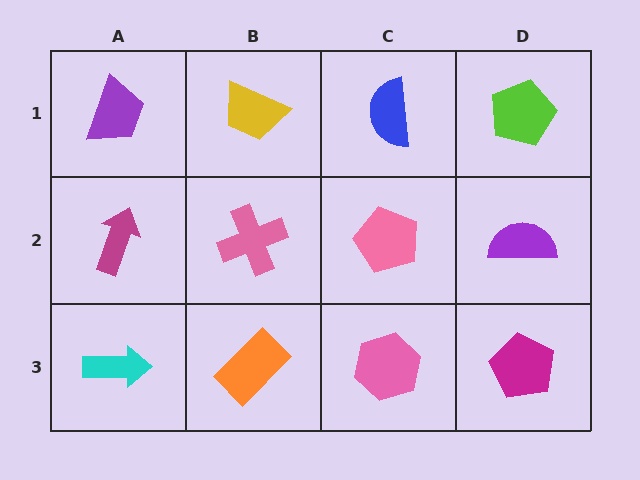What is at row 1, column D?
A lime pentagon.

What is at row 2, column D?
A purple semicircle.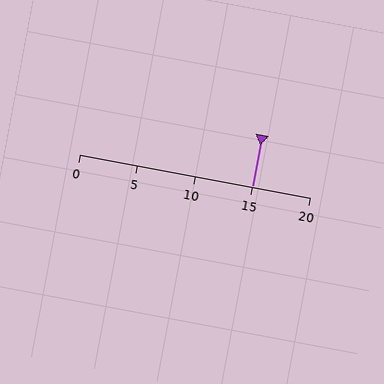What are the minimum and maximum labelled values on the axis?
The axis runs from 0 to 20.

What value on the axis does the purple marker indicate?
The marker indicates approximately 15.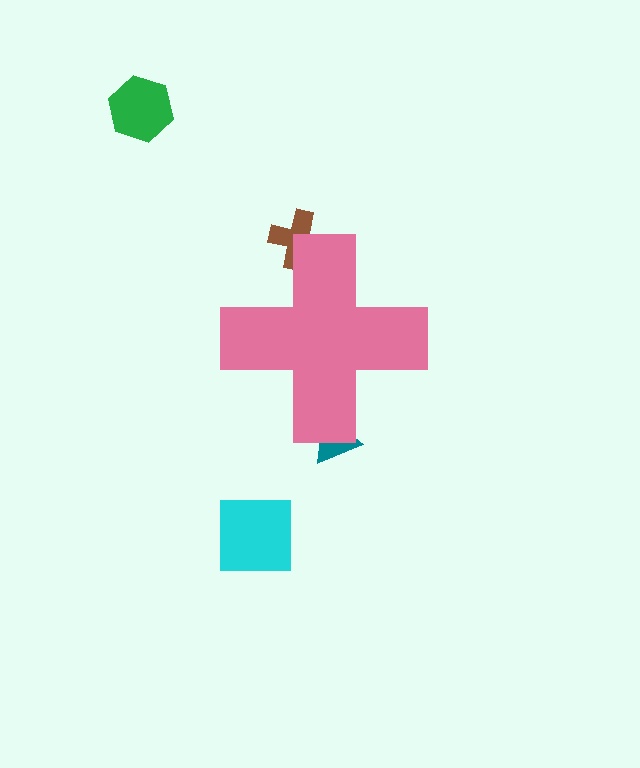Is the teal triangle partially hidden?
Yes, the teal triangle is partially hidden behind the pink cross.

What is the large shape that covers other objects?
A pink cross.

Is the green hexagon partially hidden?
No, the green hexagon is fully visible.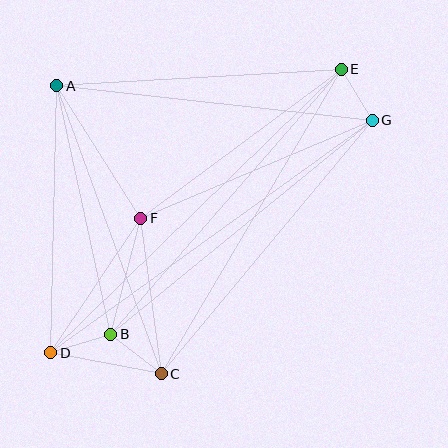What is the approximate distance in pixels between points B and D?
The distance between B and D is approximately 63 pixels.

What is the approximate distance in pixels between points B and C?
The distance between B and C is approximately 64 pixels.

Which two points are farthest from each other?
Points D and E are farthest from each other.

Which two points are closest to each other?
Points E and G are closest to each other.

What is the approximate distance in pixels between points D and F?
The distance between D and F is approximately 162 pixels.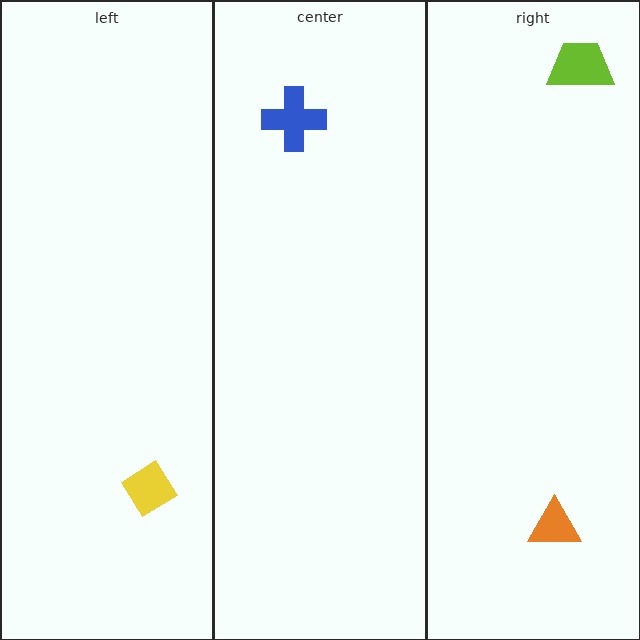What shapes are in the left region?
The yellow diamond.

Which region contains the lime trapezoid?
The right region.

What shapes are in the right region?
The orange triangle, the lime trapezoid.